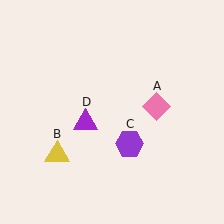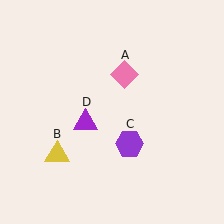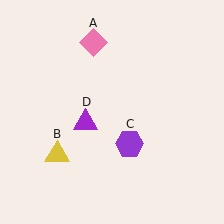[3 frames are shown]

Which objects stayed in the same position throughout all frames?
Yellow triangle (object B) and purple hexagon (object C) and purple triangle (object D) remained stationary.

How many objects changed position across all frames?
1 object changed position: pink diamond (object A).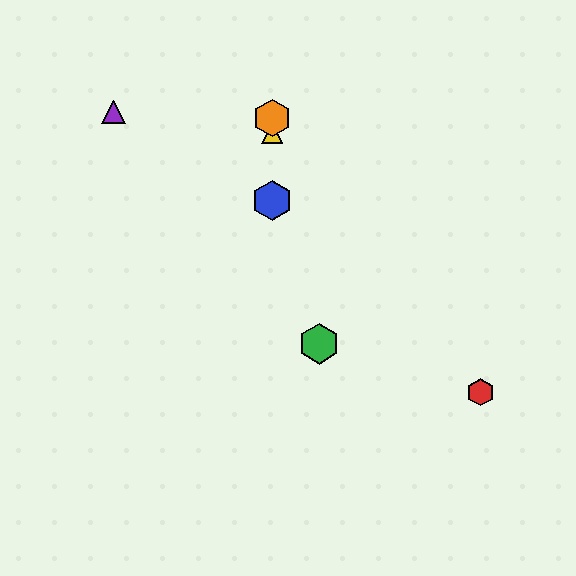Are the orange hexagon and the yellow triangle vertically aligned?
Yes, both are at x≈272.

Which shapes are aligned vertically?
The blue hexagon, the yellow triangle, the orange hexagon are aligned vertically.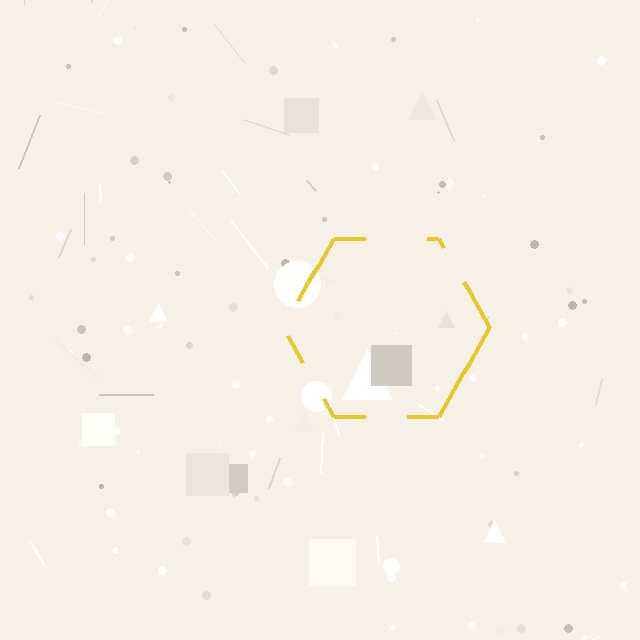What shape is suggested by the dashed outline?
The dashed outline suggests a hexagon.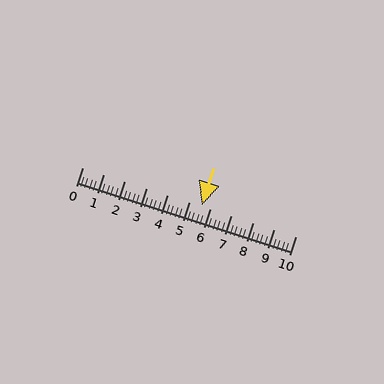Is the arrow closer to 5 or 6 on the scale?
The arrow is closer to 6.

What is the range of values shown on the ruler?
The ruler shows values from 0 to 10.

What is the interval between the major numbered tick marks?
The major tick marks are spaced 1 units apart.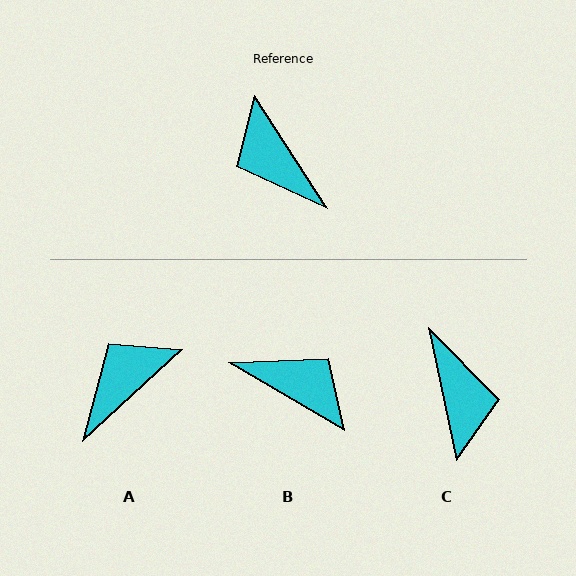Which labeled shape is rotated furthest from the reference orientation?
C, about 159 degrees away.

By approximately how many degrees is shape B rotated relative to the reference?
Approximately 153 degrees clockwise.